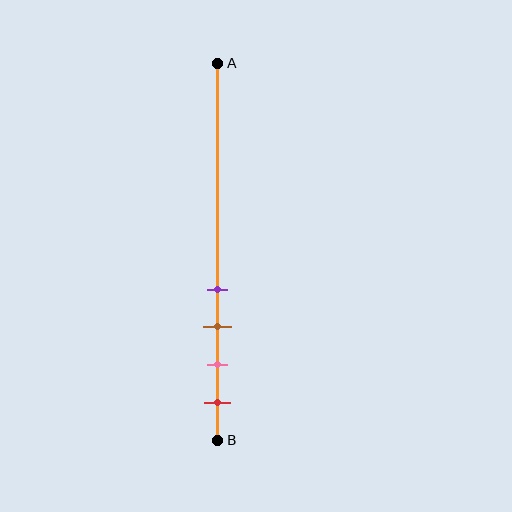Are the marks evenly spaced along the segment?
Yes, the marks are approximately evenly spaced.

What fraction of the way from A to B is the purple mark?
The purple mark is approximately 60% (0.6) of the way from A to B.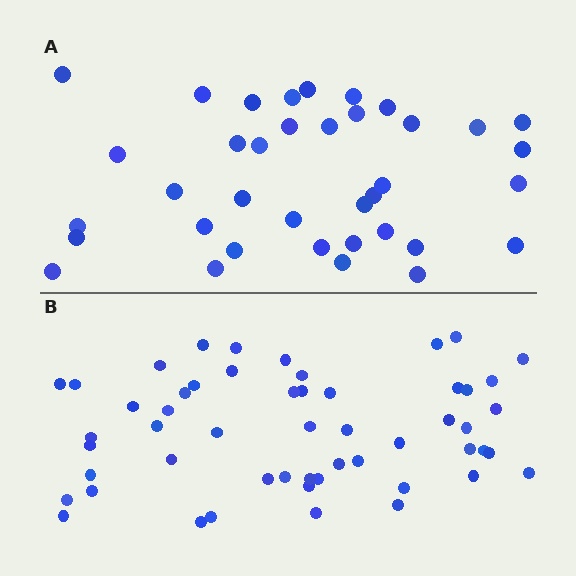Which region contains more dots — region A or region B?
Region B (the bottom region) has more dots.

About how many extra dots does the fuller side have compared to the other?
Region B has approximately 15 more dots than region A.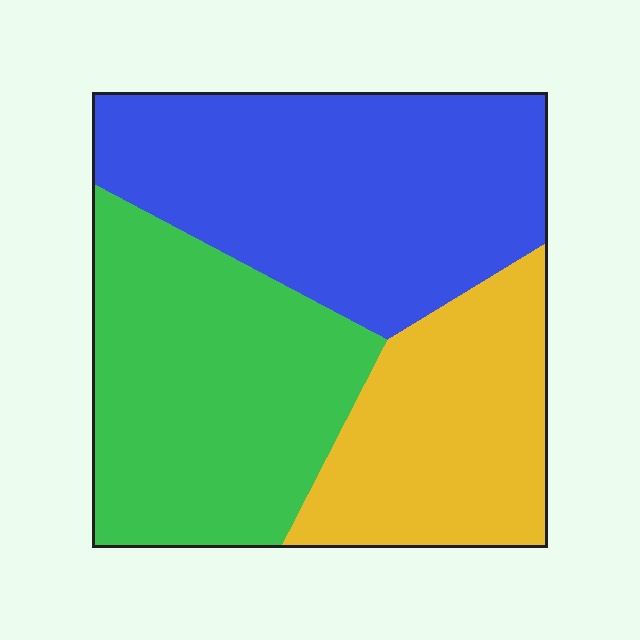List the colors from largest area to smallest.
From largest to smallest: blue, green, yellow.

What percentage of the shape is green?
Green takes up about one third (1/3) of the shape.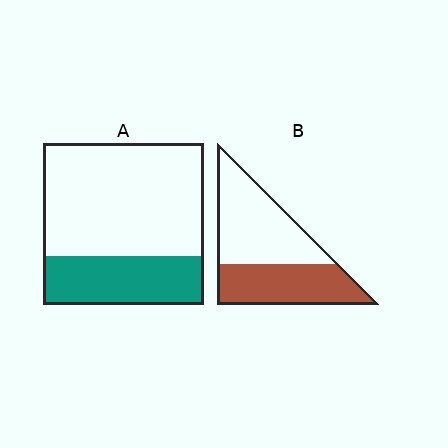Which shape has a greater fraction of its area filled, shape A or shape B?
Shape B.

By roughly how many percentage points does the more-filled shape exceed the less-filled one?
By roughly 15 percentage points (B over A).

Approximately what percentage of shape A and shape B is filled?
A is approximately 30% and B is approximately 45%.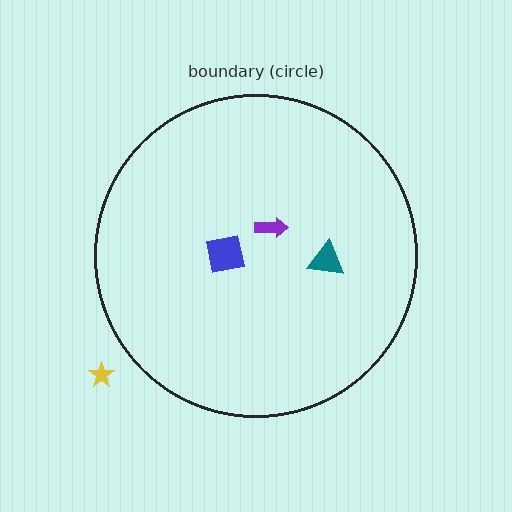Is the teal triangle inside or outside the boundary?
Inside.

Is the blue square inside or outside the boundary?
Inside.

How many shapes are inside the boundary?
3 inside, 1 outside.